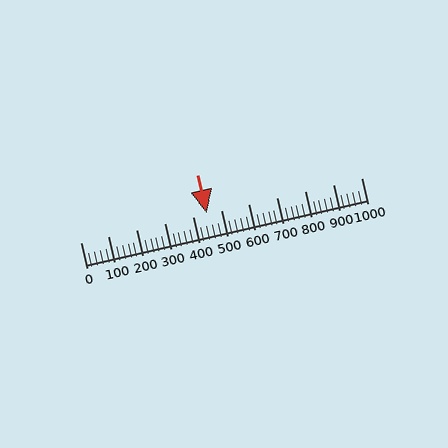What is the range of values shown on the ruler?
The ruler shows values from 0 to 1000.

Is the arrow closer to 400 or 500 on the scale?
The arrow is closer to 400.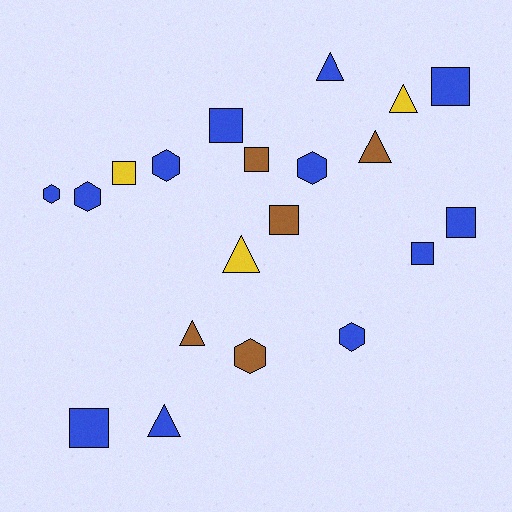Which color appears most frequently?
Blue, with 12 objects.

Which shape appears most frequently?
Square, with 8 objects.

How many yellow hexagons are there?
There are no yellow hexagons.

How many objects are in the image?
There are 20 objects.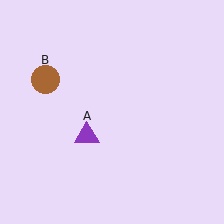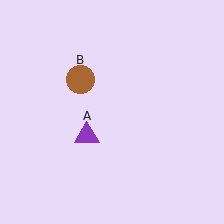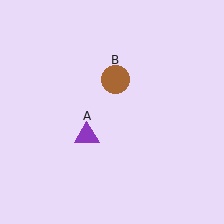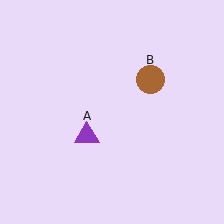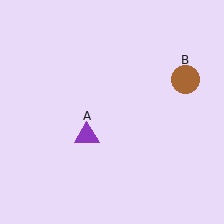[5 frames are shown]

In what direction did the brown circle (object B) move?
The brown circle (object B) moved right.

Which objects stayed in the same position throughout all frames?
Purple triangle (object A) remained stationary.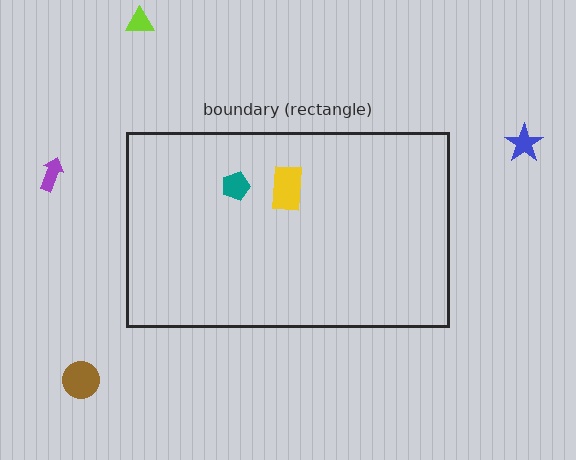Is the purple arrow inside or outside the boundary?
Outside.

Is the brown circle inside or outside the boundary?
Outside.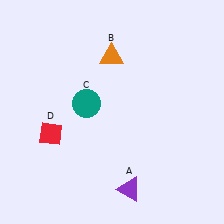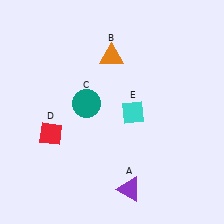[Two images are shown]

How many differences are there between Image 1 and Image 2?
There is 1 difference between the two images.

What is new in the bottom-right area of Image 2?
A cyan diamond (E) was added in the bottom-right area of Image 2.